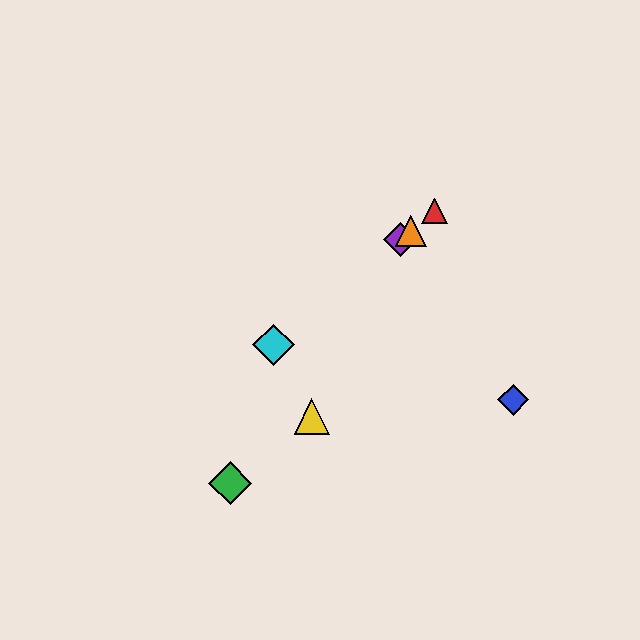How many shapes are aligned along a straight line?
4 shapes (the red triangle, the purple diamond, the orange triangle, the cyan diamond) are aligned along a straight line.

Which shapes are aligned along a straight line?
The red triangle, the purple diamond, the orange triangle, the cyan diamond are aligned along a straight line.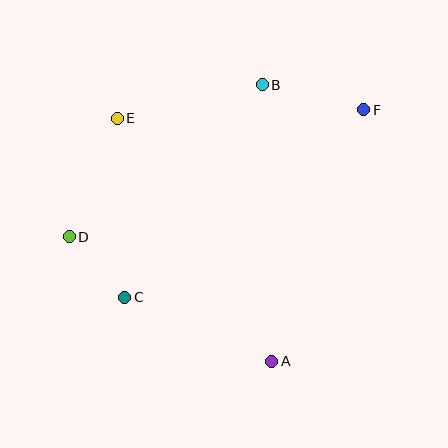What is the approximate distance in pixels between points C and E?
The distance between C and E is approximately 179 pixels.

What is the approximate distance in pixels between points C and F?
The distance between C and F is approximately 304 pixels.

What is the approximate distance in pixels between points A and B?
The distance between A and B is approximately 277 pixels.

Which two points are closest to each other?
Points C and D are closest to each other.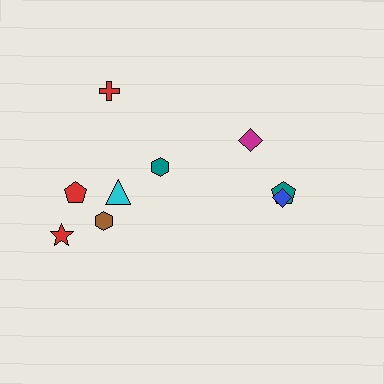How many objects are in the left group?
There are 6 objects.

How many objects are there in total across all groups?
There are 9 objects.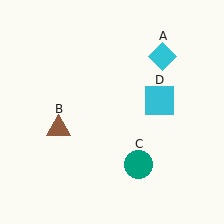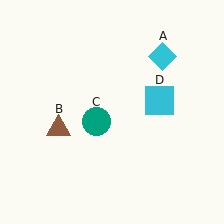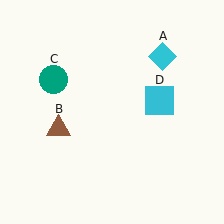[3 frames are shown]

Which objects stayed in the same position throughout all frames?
Cyan diamond (object A) and brown triangle (object B) and cyan square (object D) remained stationary.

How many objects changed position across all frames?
1 object changed position: teal circle (object C).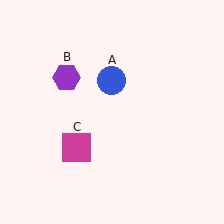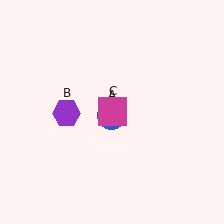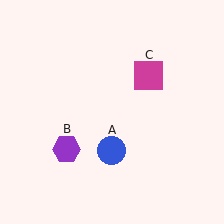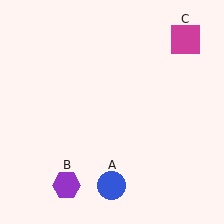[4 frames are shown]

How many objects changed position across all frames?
3 objects changed position: blue circle (object A), purple hexagon (object B), magenta square (object C).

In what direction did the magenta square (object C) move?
The magenta square (object C) moved up and to the right.